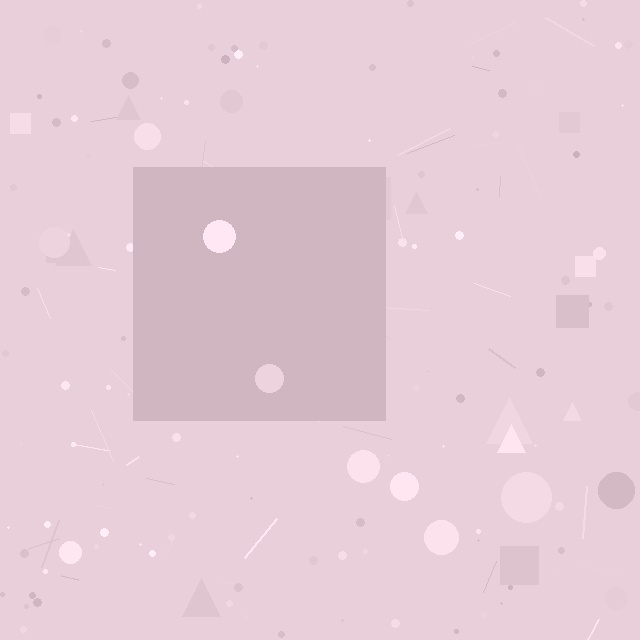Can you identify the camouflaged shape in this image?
The camouflaged shape is a square.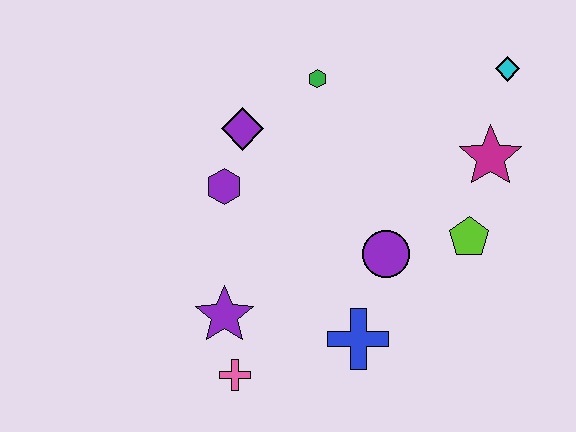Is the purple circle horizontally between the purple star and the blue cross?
No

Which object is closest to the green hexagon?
The purple diamond is closest to the green hexagon.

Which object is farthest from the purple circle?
The cyan diamond is farthest from the purple circle.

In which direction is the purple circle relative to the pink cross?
The purple circle is to the right of the pink cross.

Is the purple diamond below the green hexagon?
Yes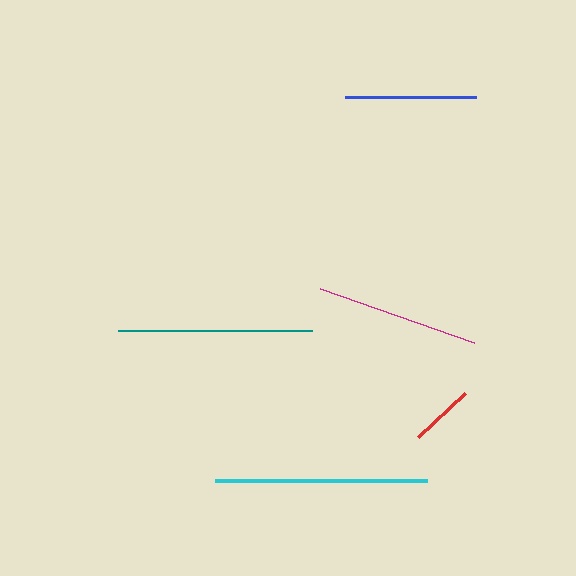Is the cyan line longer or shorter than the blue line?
The cyan line is longer than the blue line.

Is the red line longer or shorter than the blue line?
The blue line is longer than the red line.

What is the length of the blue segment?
The blue segment is approximately 130 pixels long.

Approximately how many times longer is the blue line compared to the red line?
The blue line is approximately 2.0 times the length of the red line.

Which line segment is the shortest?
The red line is the shortest at approximately 64 pixels.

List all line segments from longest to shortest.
From longest to shortest: cyan, teal, magenta, blue, red.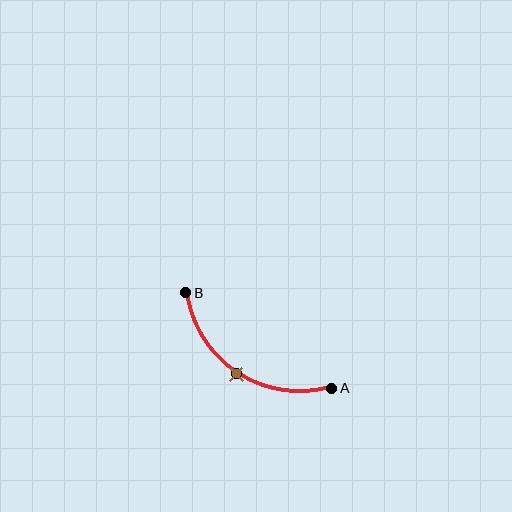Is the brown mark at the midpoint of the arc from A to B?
Yes. The brown mark lies on the arc at equal arc-length from both A and B — it is the arc midpoint.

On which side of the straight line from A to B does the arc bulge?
The arc bulges below the straight line connecting A and B.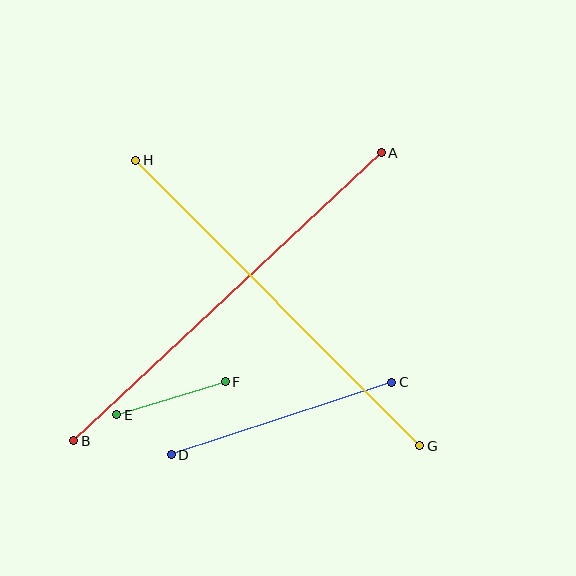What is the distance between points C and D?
The distance is approximately 232 pixels.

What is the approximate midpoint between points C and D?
The midpoint is at approximately (281, 418) pixels.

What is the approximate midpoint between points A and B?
The midpoint is at approximately (227, 297) pixels.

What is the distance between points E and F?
The distance is approximately 114 pixels.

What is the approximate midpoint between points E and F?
The midpoint is at approximately (171, 398) pixels.